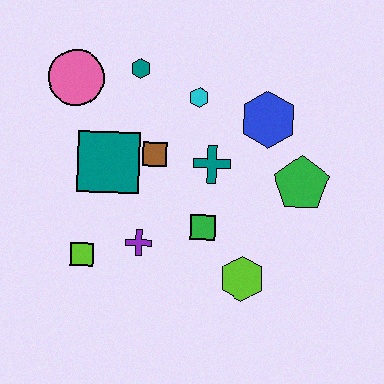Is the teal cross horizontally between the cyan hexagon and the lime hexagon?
Yes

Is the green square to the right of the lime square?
Yes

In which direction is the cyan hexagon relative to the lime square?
The cyan hexagon is above the lime square.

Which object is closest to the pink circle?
The teal hexagon is closest to the pink circle.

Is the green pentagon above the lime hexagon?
Yes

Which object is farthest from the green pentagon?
The pink circle is farthest from the green pentagon.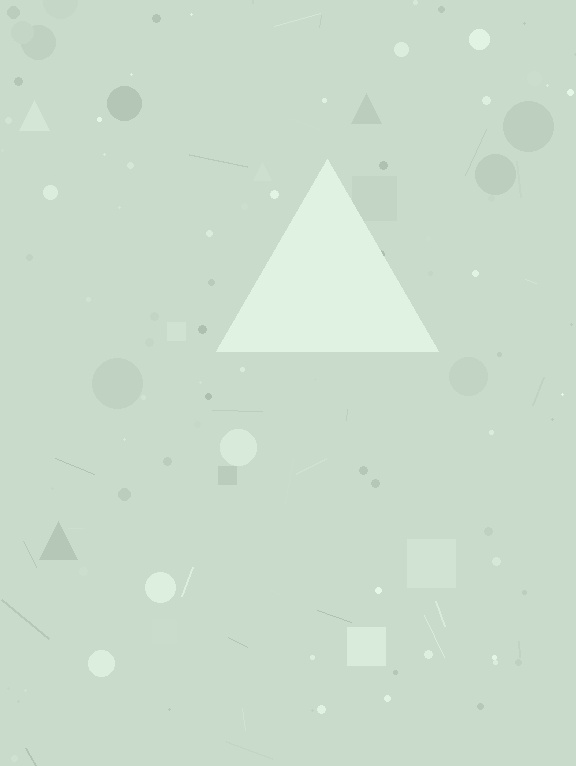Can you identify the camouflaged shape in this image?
The camouflaged shape is a triangle.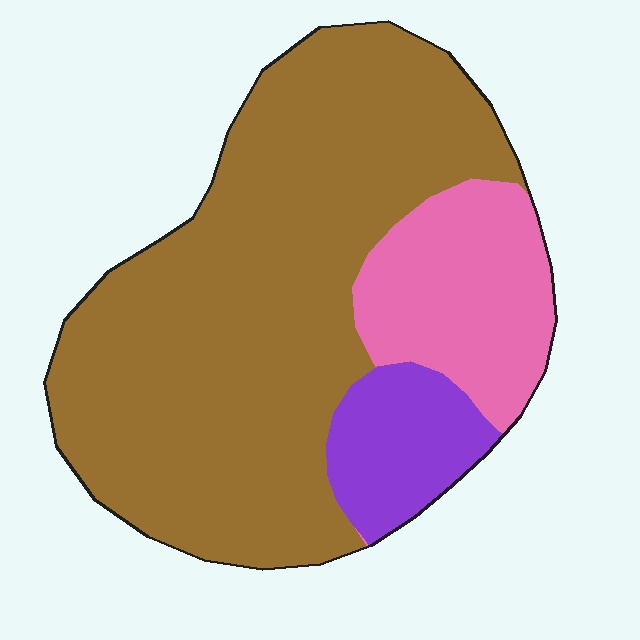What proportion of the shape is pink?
Pink takes up about one fifth (1/5) of the shape.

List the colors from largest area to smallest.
From largest to smallest: brown, pink, purple.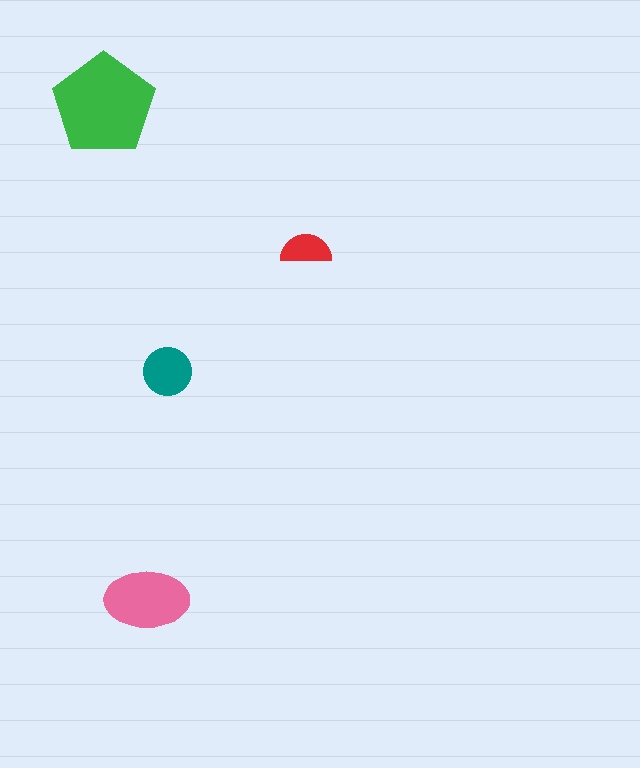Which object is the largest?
The green pentagon.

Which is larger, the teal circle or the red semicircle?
The teal circle.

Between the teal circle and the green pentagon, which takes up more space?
The green pentagon.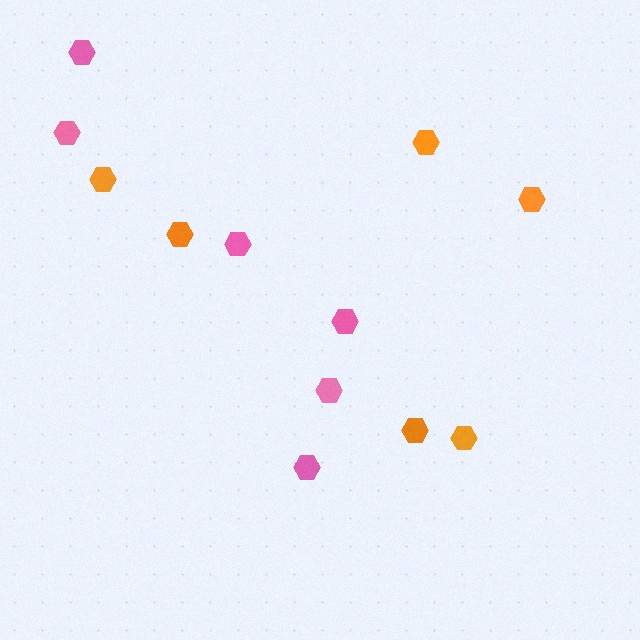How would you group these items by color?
There are 2 groups: one group of orange hexagons (6) and one group of pink hexagons (6).